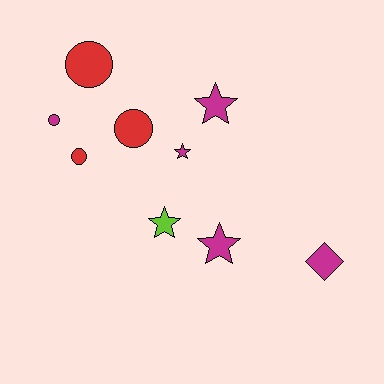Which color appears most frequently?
Magenta, with 5 objects.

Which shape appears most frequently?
Star, with 4 objects.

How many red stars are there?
There are no red stars.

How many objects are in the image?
There are 9 objects.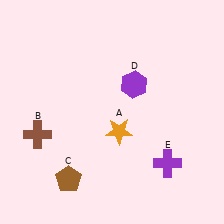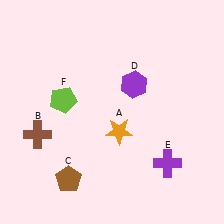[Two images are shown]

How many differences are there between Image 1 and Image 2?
There is 1 difference between the two images.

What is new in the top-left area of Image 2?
A lime pentagon (F) was added in the top-left area of Image 2.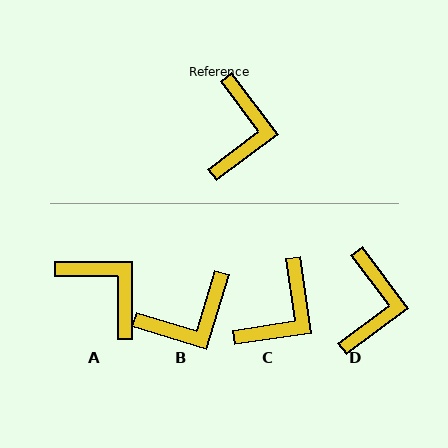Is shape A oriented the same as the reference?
No, it is off by about 54 degrees.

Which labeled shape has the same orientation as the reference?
D.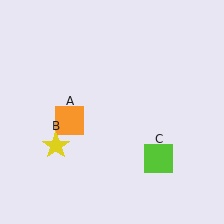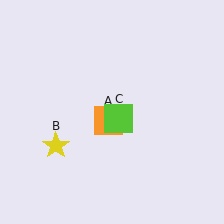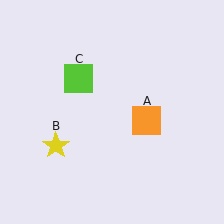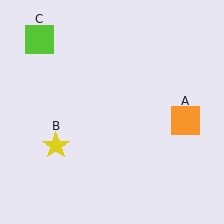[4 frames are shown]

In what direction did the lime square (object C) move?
The lime square (object C) moved up and to the left.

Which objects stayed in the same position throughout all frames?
Yellow star (object B) remained stationary.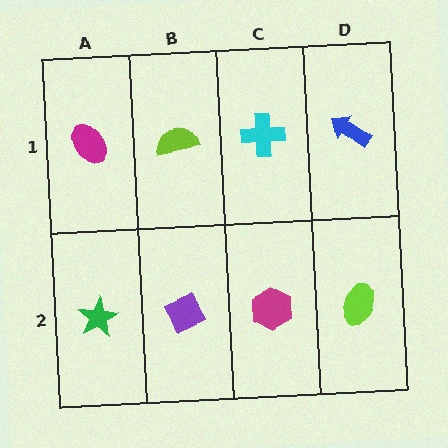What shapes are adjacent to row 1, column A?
A green star (row 2, column A), a lime semicircle (row 1, column B).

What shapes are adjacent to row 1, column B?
A purple diamond (row 2, column B), a magenta ellipse (row 1, column A), a cyan cross (row 1, column C).